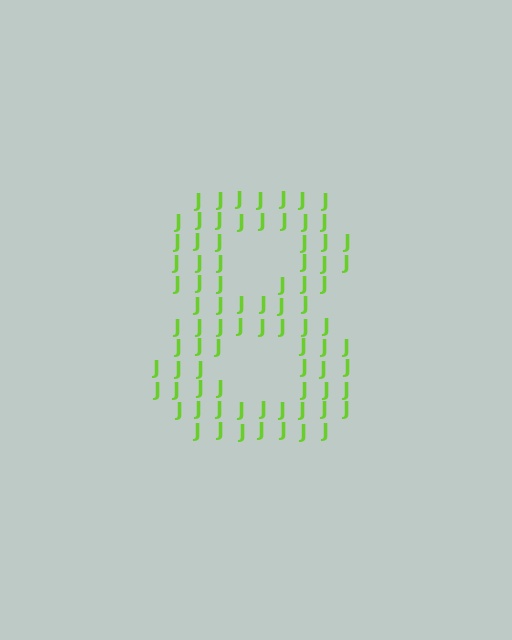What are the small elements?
The small elements are letter J's.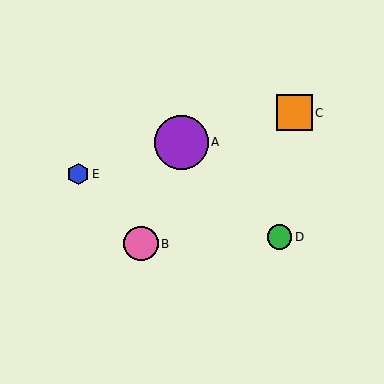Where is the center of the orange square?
The center of the orange square is at (294, 113).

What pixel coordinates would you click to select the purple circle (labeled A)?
Click at (181, 142) to select the purple circle A.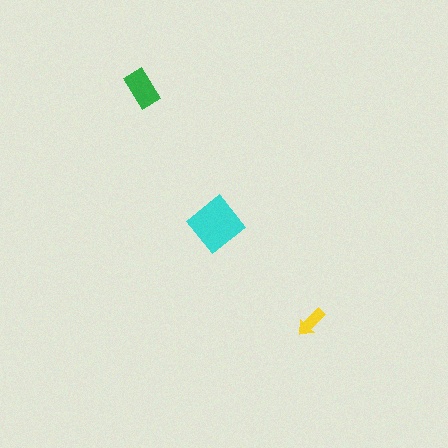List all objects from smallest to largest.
The yellow arrow, the green rectangle, the cyan diamond.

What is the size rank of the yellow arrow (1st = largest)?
3rd.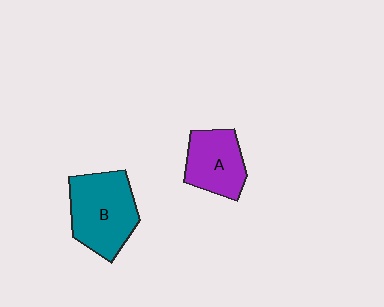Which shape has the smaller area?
Shape A (purple).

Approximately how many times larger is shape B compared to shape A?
Approximately 1.4 times.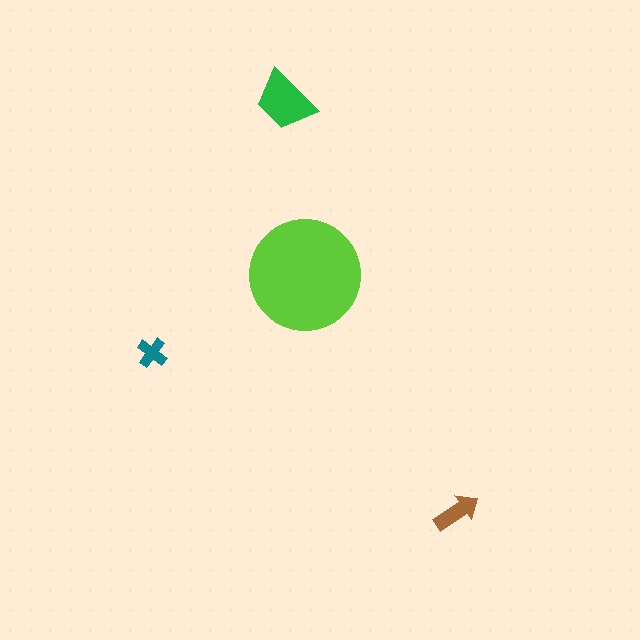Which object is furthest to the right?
The brown arrow is rightmost.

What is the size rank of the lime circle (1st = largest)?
1st.